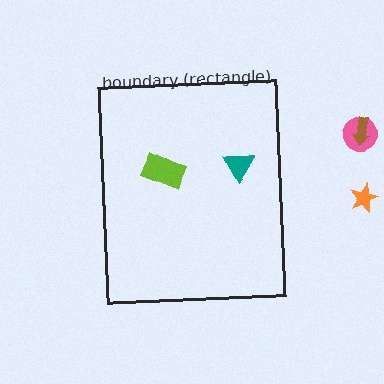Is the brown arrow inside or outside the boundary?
Outside.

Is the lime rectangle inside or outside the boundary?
Inside.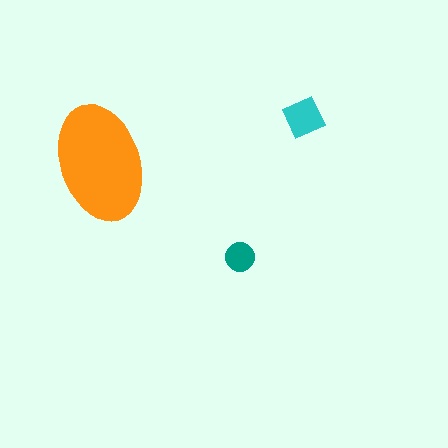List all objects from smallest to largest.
The teal circle, the cyan diamond, the orange ellipse.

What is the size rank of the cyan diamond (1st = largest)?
2nd.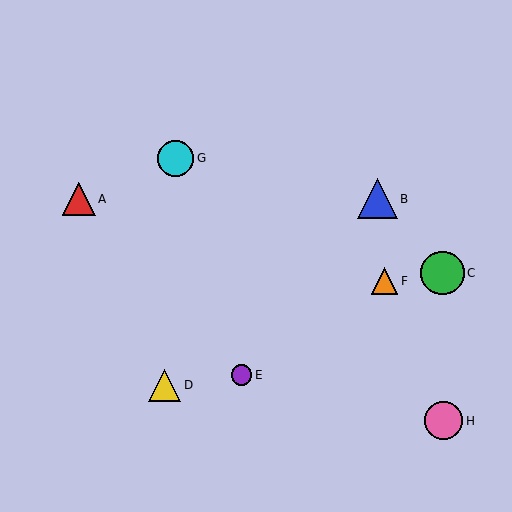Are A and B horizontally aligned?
Yes, both are at y≈199.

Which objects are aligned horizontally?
Objects A, B are aligned horizontally.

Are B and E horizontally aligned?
No, B is at y≈199 and E is at y≈375.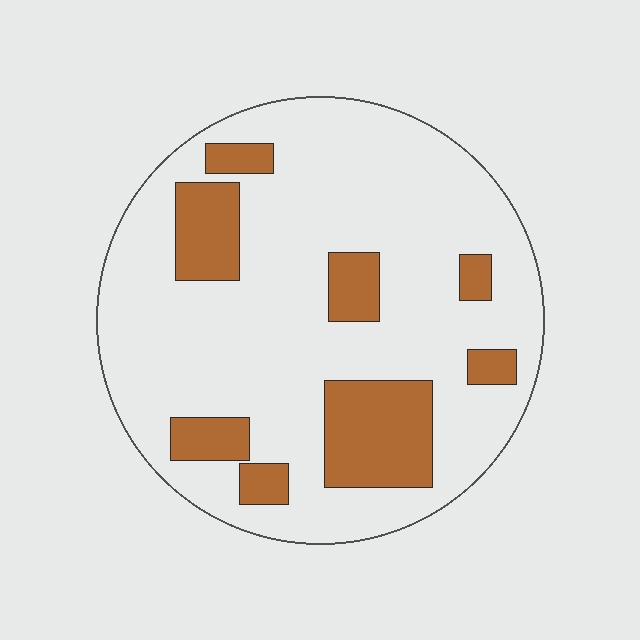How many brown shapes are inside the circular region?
8.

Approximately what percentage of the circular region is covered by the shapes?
Approximately 20%.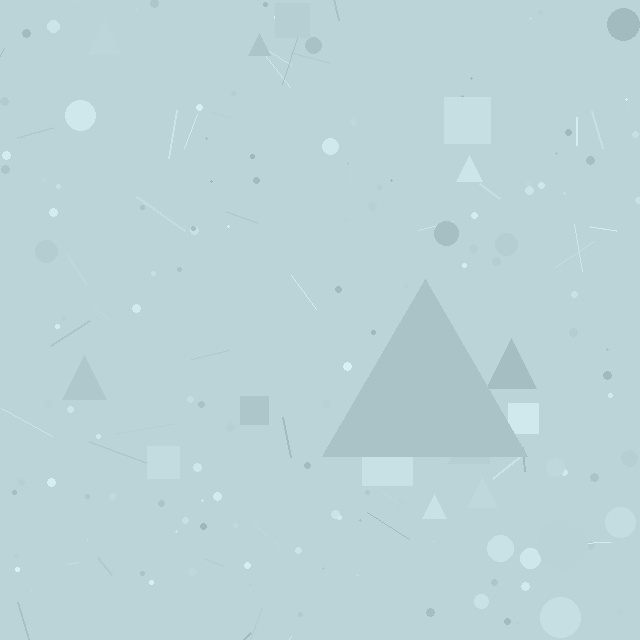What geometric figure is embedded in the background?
A triangle is embedded in the background.